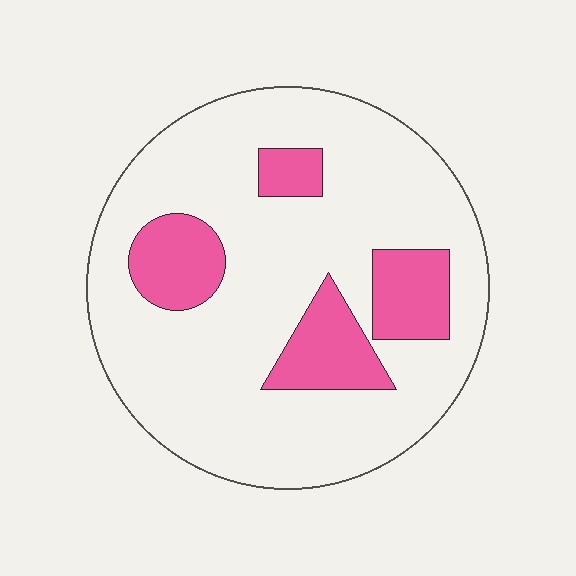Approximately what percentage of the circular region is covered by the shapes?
Approximately 20%.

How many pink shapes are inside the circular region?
4.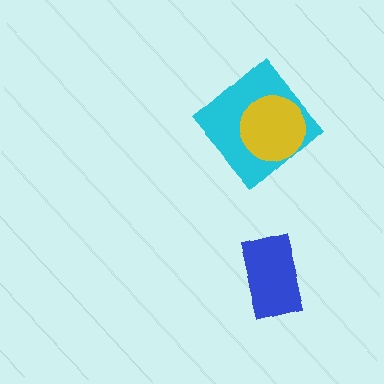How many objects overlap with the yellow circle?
1 object overlaps with the yellow circle.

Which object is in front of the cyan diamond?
The yellow circle is in front of the cyan diamond.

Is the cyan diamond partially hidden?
Yes, it is partially covered by another shape.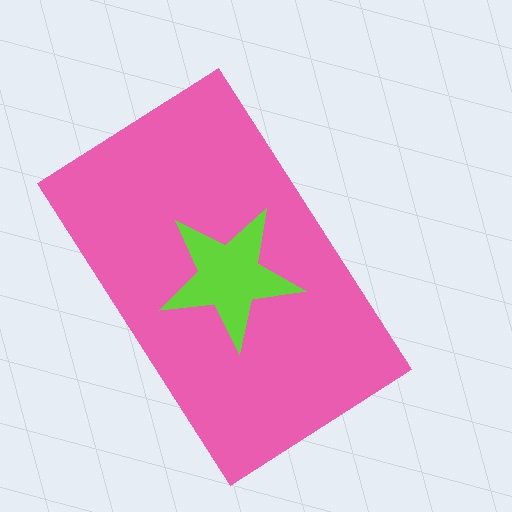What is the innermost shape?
The lime star.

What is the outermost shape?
The pink rectangle.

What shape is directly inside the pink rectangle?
The lime star.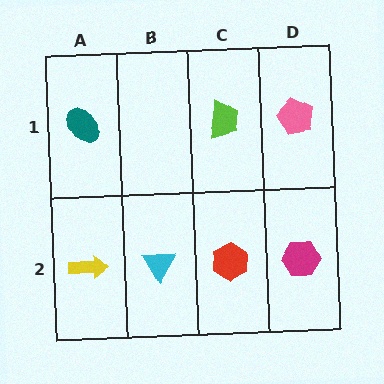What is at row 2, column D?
A magenta hexagon.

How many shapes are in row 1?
3 shapes.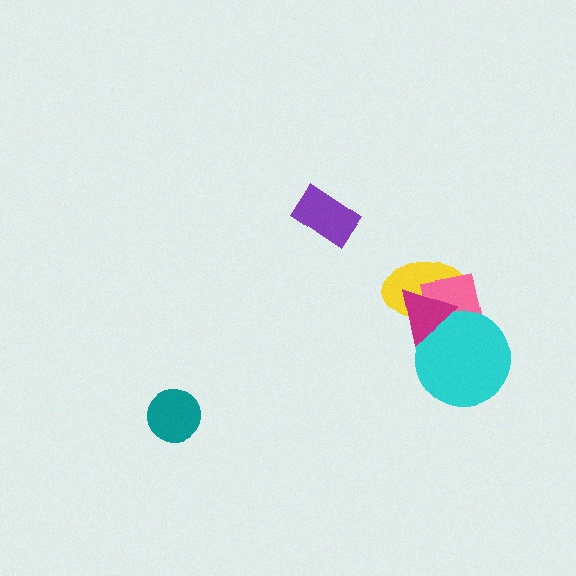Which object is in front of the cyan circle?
The magenta triangle is in front of the cyan circle.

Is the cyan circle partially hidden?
Yes, it is partially covered by another shape.